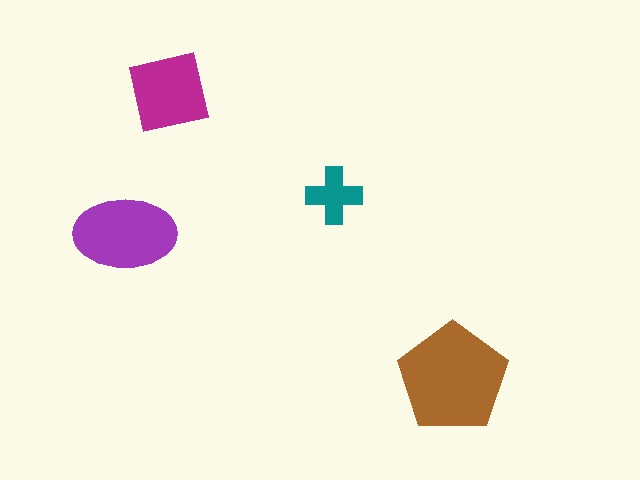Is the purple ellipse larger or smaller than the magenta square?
Larger.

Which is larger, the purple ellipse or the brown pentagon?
The brown pentagon.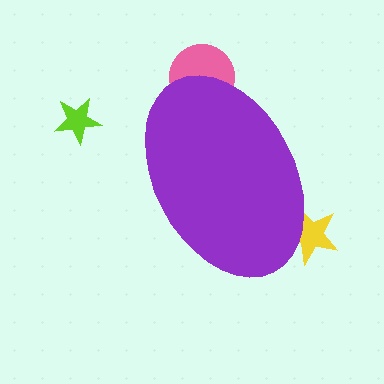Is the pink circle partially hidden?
Yes, the pink circle is partially hidden behind the purple ellipse.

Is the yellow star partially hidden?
Yes, the yellow star is partially hidden behind the purple ellipse.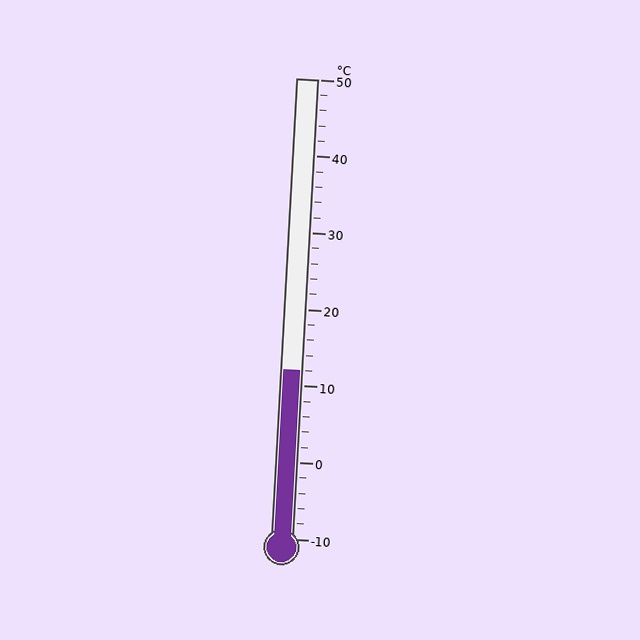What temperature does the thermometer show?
The thermometer shows approximately 12°C.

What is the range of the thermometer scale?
The thermometer scale ranges from -10°C to 50°C.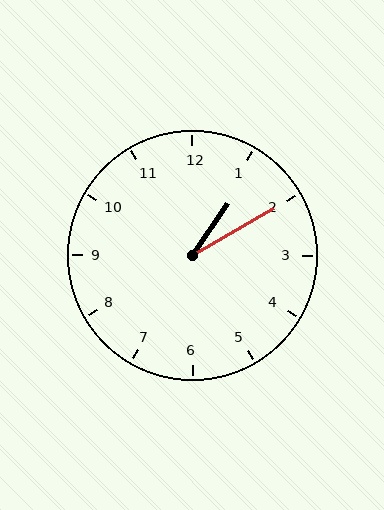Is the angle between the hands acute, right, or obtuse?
It is acute.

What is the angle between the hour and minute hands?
Approximately 25 degrees.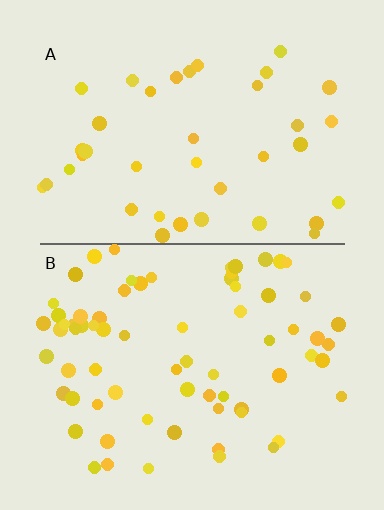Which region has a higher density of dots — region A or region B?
B (the bottom).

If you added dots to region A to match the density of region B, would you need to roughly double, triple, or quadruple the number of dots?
Approximately double.